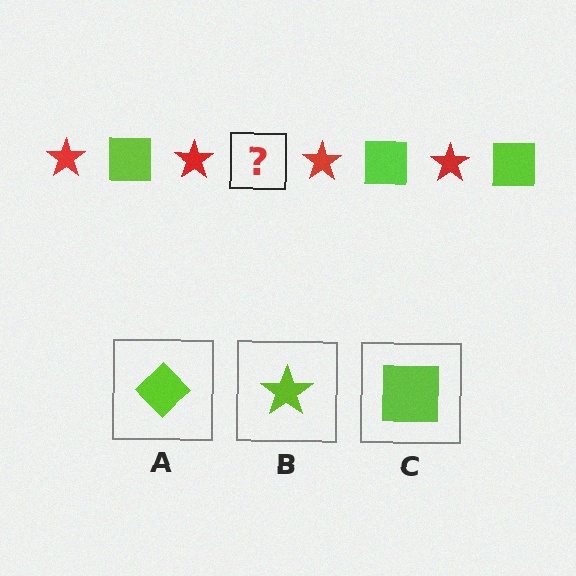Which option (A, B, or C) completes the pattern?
C.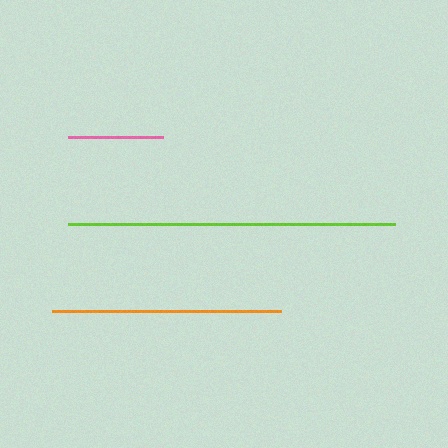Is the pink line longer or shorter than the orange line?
The orange line is longer than the pink line.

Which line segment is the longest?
The lime line is the longest at approximately 326 pixels.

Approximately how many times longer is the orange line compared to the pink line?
The orange line is approximately 2.4 times the length of the pink line.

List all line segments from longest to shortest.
From longest to shortest: lime, orange, pink.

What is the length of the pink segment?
The pink segment is approximately 95 pixels long.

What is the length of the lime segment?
The lime segment is approximately 326 pixels long.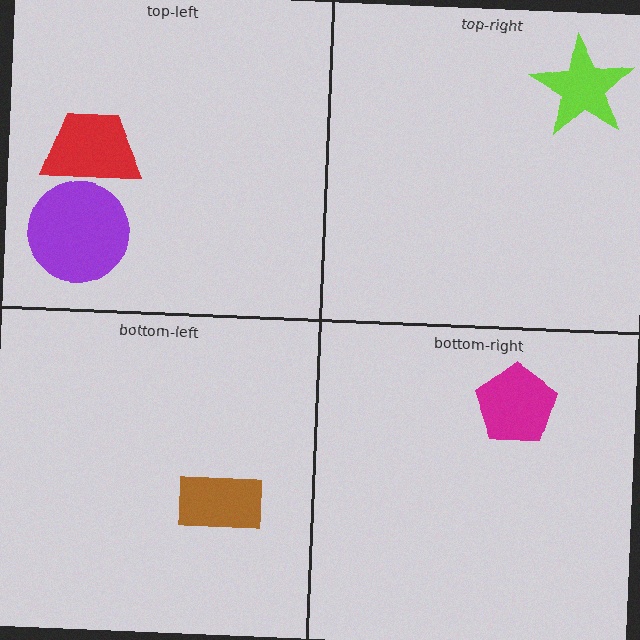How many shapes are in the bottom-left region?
1.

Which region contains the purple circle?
The top-left region.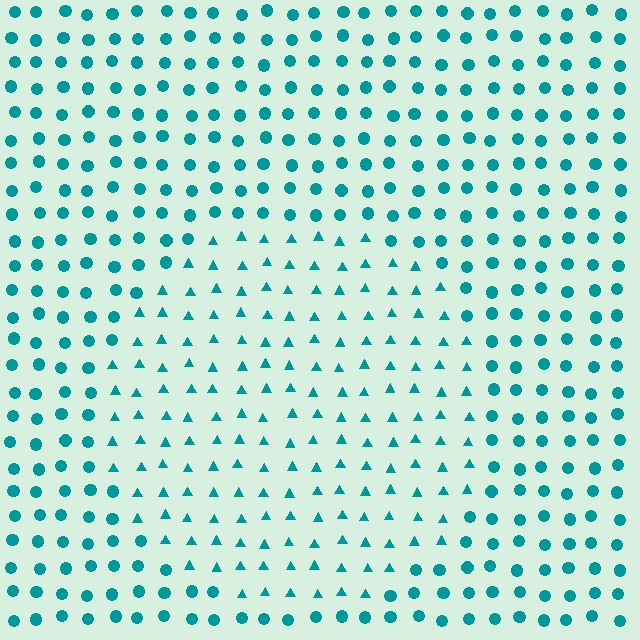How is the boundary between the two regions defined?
The boundary is defined by a change in element shape: triangles inside vs. circles outside. All elements share the same color and spacing.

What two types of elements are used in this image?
The image uses triangles inside the circle region and circles outside it.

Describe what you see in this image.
The image is filled with small teal elements arranged in a uniform grid. A circle-shaped region contains triangles, while the surrounding area contains circles. The boundary is defined purely by the change in element shape.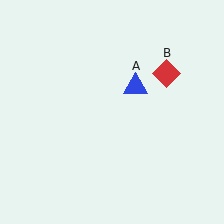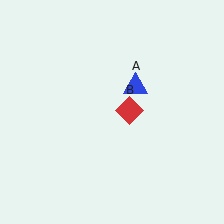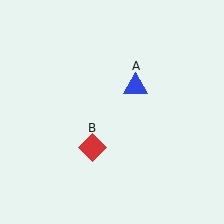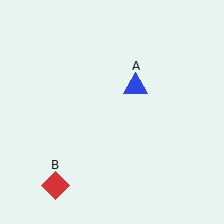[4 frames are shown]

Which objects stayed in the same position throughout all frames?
Blue triangle (object A) remained stationary.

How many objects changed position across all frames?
1 object changed position: red diamond (object B).